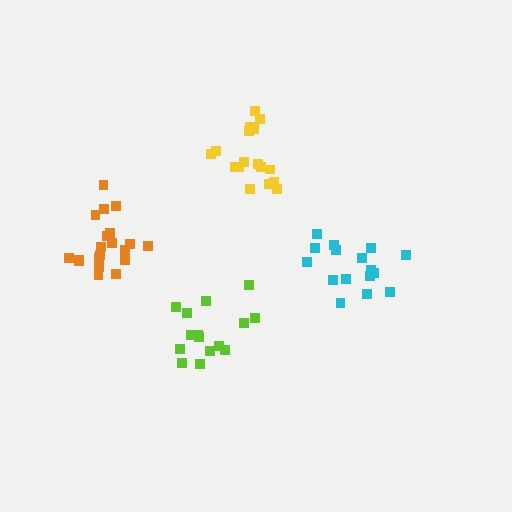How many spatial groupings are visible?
There are 4 spatial groupings.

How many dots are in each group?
Group 1: 15 dots, Group 2: 20 dots, Group 3: 17 dots, Group 4: 16 dots (68 total).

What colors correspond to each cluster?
The clusters are colored: lime, orange, yellow, cyan.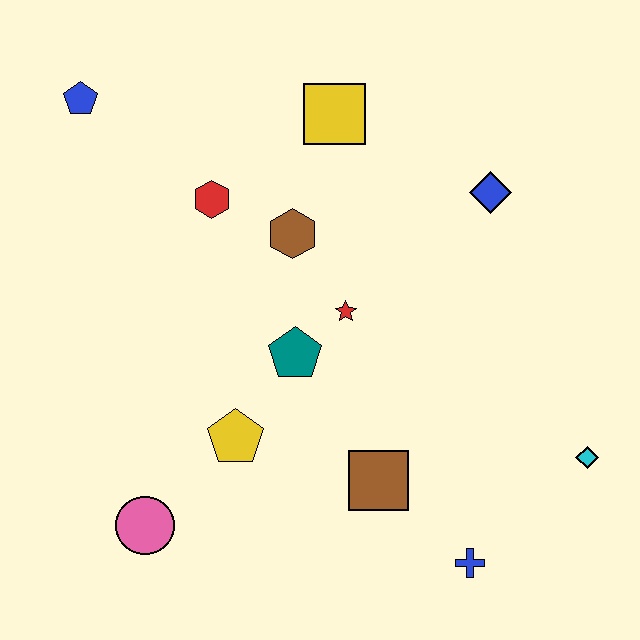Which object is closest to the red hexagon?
The brown hexagon is closest to the red hexagon.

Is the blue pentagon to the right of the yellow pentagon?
No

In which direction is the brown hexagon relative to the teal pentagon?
The brown hexagon is above the teal pentagon.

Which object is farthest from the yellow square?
The blue cross is farthest from the yellow square.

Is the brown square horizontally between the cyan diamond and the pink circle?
Yes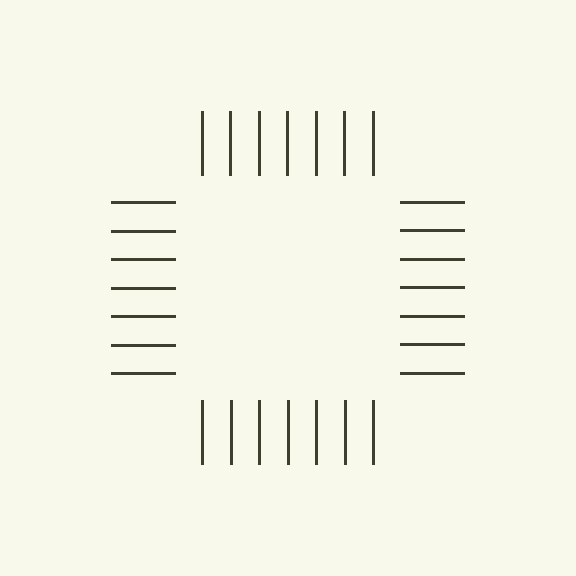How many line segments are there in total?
28 — 7 along each of the 4 edges.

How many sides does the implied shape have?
4 sides — the line-ends trace a square.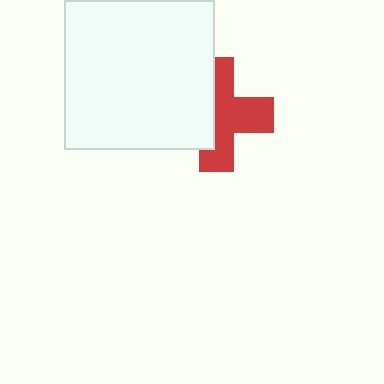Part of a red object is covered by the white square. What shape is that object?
It is a cross.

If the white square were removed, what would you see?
You would see the complete red cross.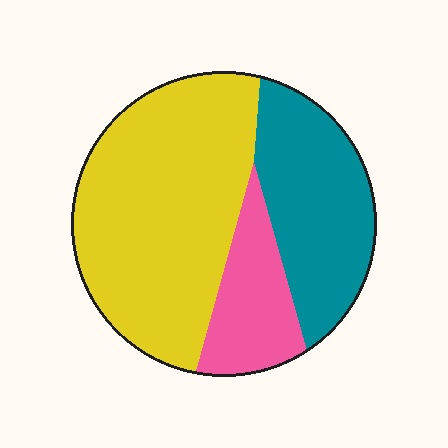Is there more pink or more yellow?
Yellow.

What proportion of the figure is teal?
Teal takes up about one third (1/3) of the figure.